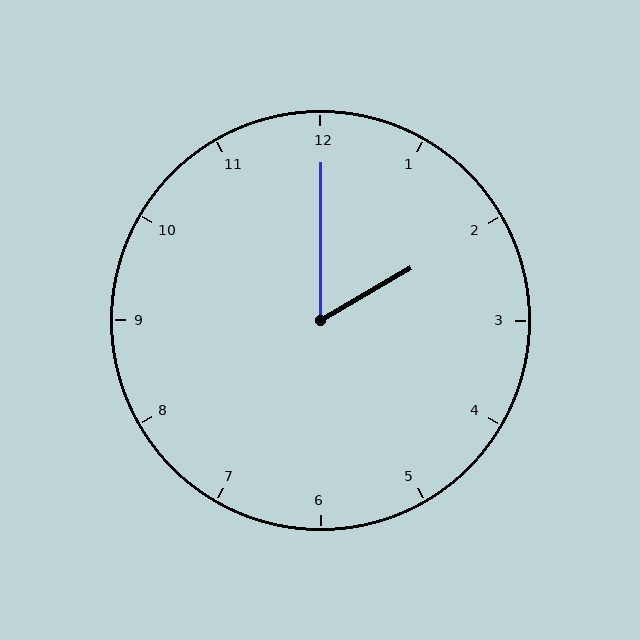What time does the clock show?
2:00.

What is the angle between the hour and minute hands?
Approximately 60 degrees.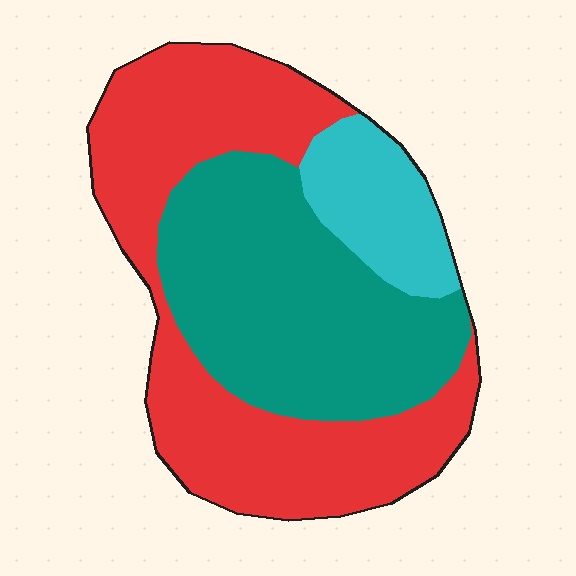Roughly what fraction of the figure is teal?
Teal covers 39% of the figure.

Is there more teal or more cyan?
Teal.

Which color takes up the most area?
Red, at roughly 50%.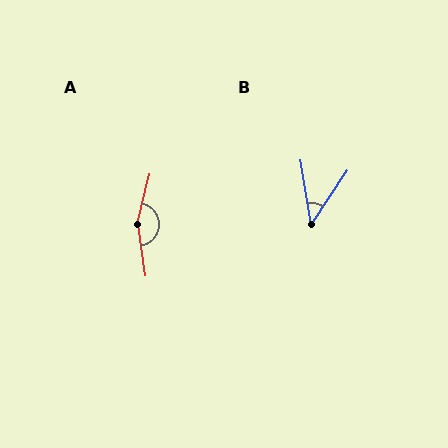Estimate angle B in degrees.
Approximately 43 degrees.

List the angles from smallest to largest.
B (43°), A (159°).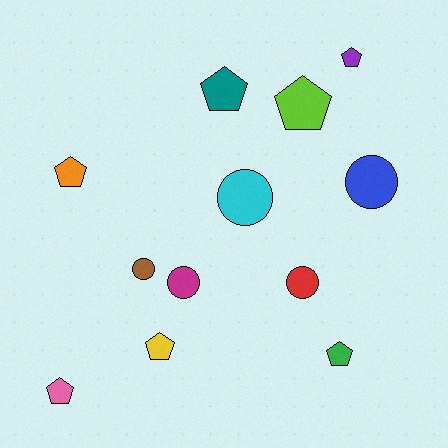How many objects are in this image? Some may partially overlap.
There are 12 objects.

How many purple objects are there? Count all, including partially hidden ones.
There is 1 purple object.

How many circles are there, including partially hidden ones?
There are 5 circles.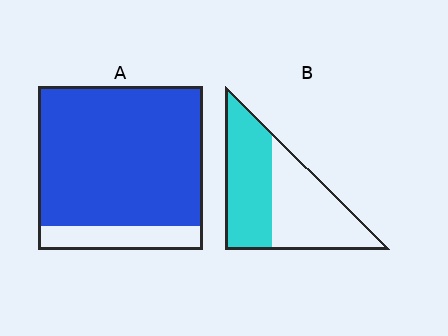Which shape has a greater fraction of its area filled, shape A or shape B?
Shape A.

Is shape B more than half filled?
Roughly half.